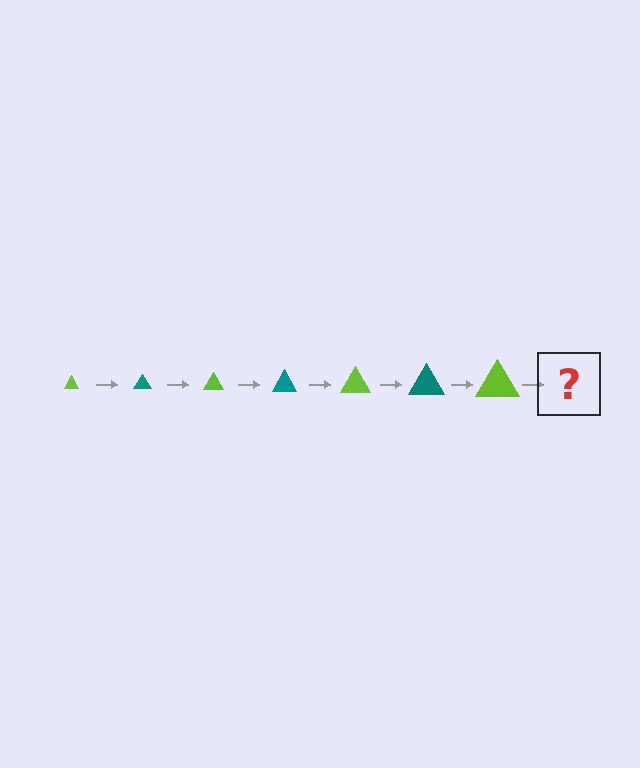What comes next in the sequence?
The next element should be a teal triangle, larger than the previous one.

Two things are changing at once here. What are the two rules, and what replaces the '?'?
The two rules are that the triangle grows larger each step and the color cycles through lime and teal. The '?' should be a teal triangle, larger than the previous one.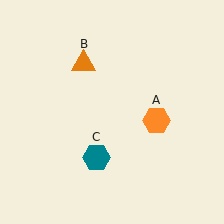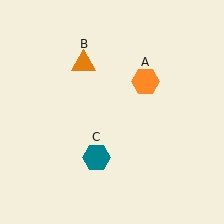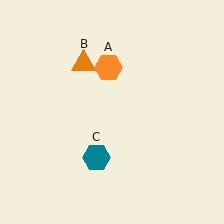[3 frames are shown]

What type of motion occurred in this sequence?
The orange hexagon (object A) rotated counterclockwise around the center of the scene.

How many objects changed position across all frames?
1 object changed position: orange hexagon (object A).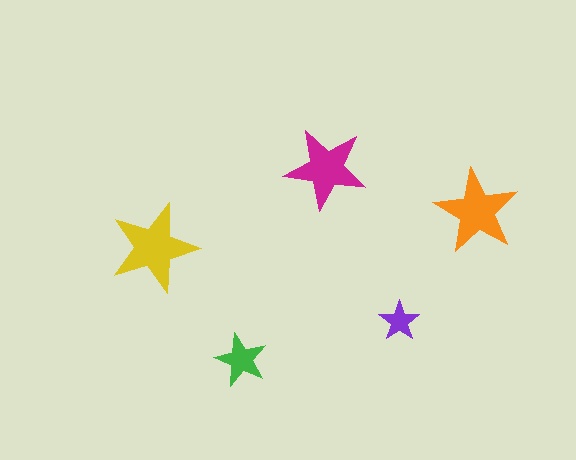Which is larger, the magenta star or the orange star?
The orange one.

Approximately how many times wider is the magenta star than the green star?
About 1.5 times wider.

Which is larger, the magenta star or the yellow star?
The yellow one.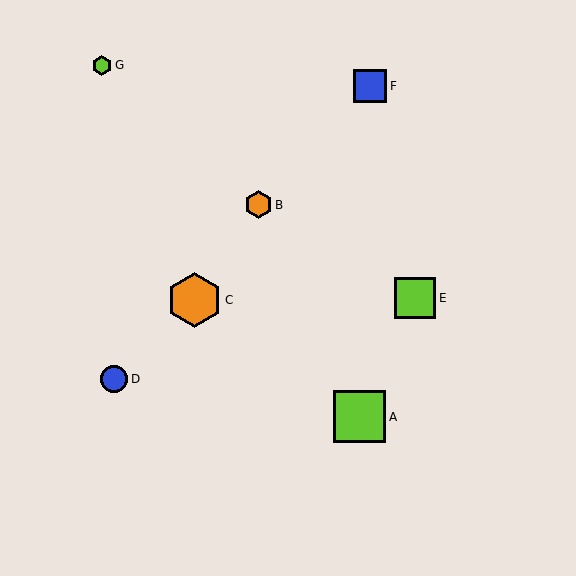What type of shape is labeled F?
Shape F is a blue square.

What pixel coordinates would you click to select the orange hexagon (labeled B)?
Click at (258, 205) to select the orange hexagon B.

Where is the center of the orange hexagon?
The center of the orange hexagon is at (258, 205).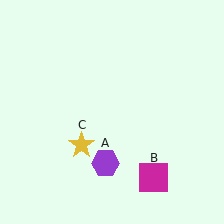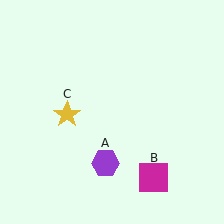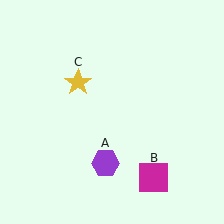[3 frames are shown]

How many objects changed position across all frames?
1 object changed position: yellow star (object C).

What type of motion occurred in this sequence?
The yellow star (object C) rotated clockwise around the center of the scene.